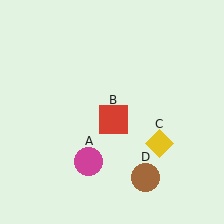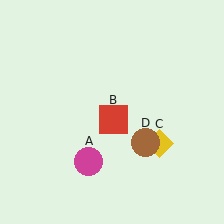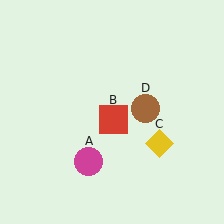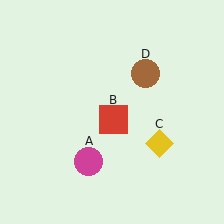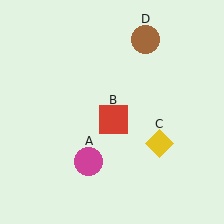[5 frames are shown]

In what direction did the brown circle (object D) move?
The brown circle (object D) moved up.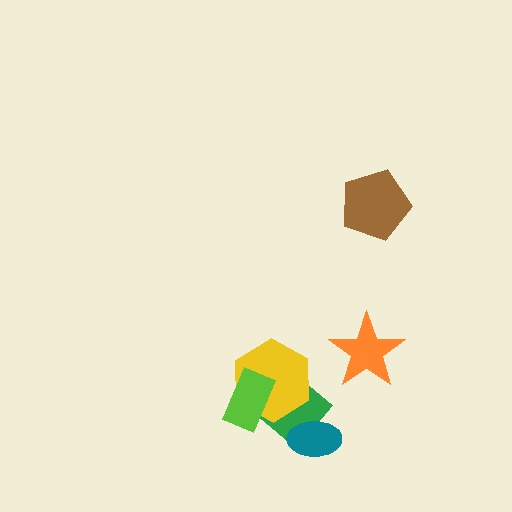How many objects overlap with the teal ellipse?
1 object overlaps with the teal ellipse.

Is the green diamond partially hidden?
Yes, it is partially covered by another shape.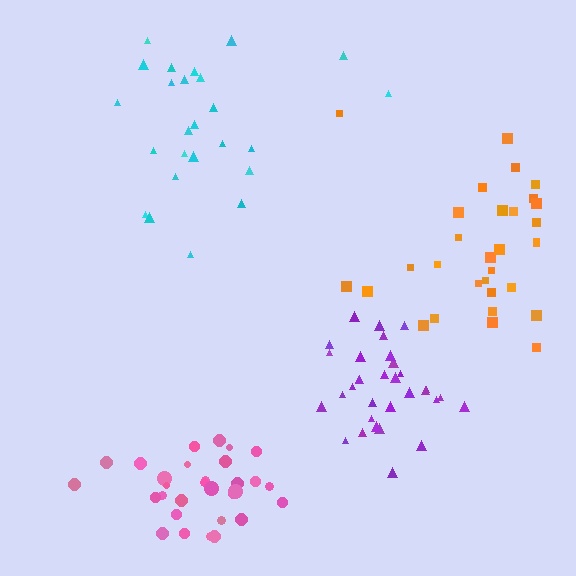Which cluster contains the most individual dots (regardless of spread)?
Purple (32).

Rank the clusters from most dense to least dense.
pink, purple, orange, cyan.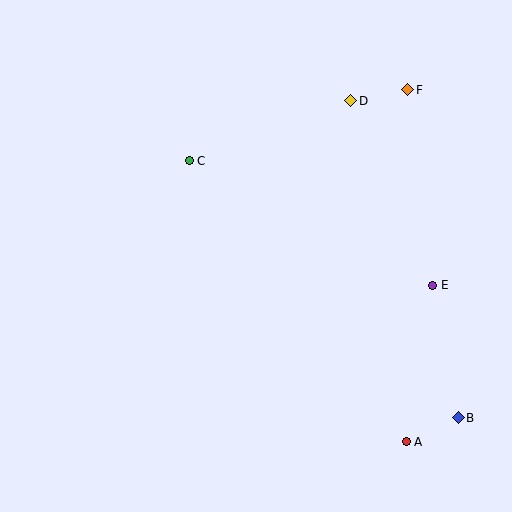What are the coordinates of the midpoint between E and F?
The midpoint between E and F is at (420, 188).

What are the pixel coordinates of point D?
Point D is at (351, 101).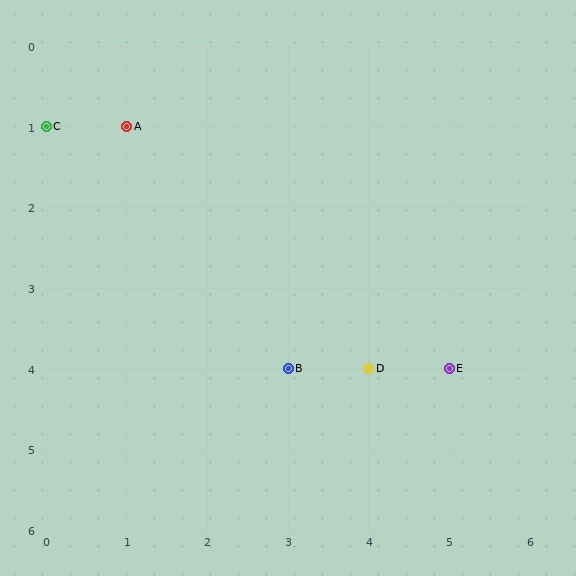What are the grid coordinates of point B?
Point B is at grid coordinates (3, 4).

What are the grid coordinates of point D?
Point D is at grid coordinates (4, 4).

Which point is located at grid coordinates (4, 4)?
Point D is at (4, 4).